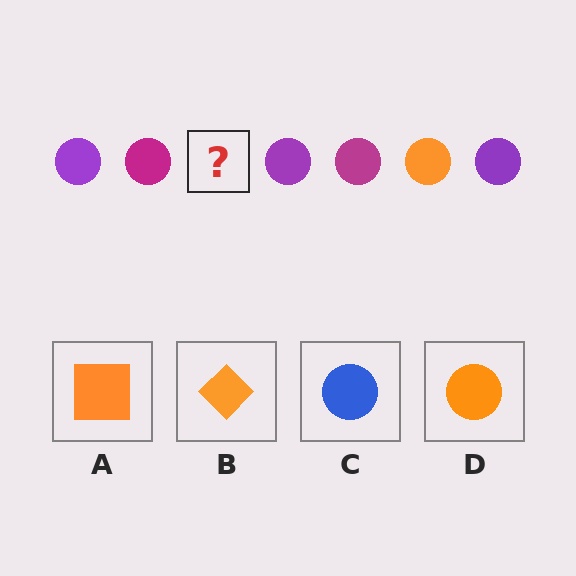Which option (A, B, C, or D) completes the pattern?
D.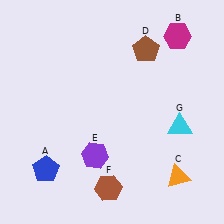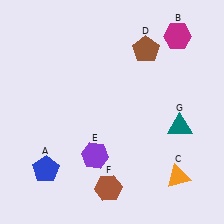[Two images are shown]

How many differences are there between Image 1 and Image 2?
There is 1 difference between the two images.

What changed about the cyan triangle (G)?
In Image 1, G is cyan. In Image 2, it changed to teal.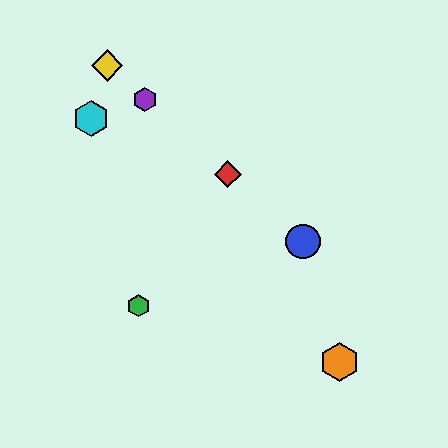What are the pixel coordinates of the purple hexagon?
The purple hexagon is at (145, 99).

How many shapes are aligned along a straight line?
4 shapes (the red diamond, the blue circle, the yellow diamond, the purple hexagon) are aligned along a straight line.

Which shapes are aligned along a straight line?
The red diamond, the blue circle, the yellow diamond, the purple hexagon are aligned along a straight line.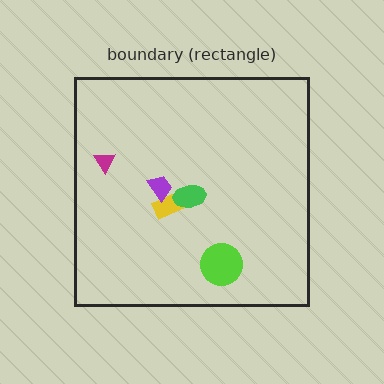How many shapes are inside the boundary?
5 inside, 0 outside.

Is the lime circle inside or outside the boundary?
Inside.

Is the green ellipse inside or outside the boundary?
Inside.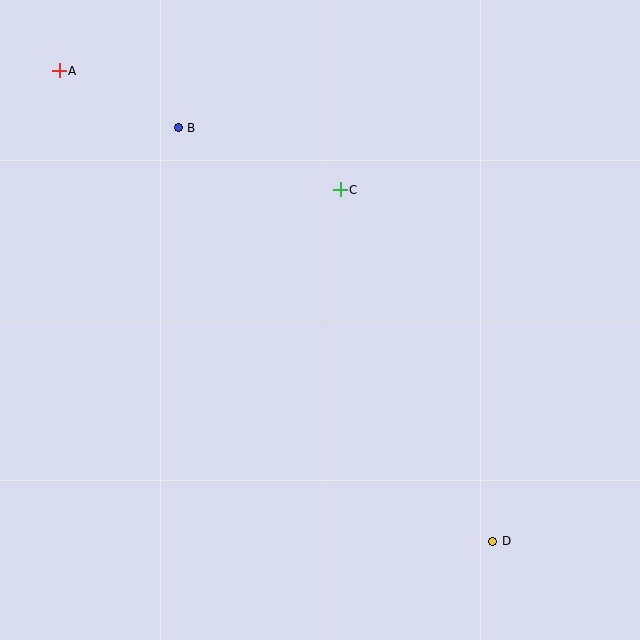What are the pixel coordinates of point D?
Point D is at (493, 541).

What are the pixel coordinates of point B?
Point B is at (178, 128).